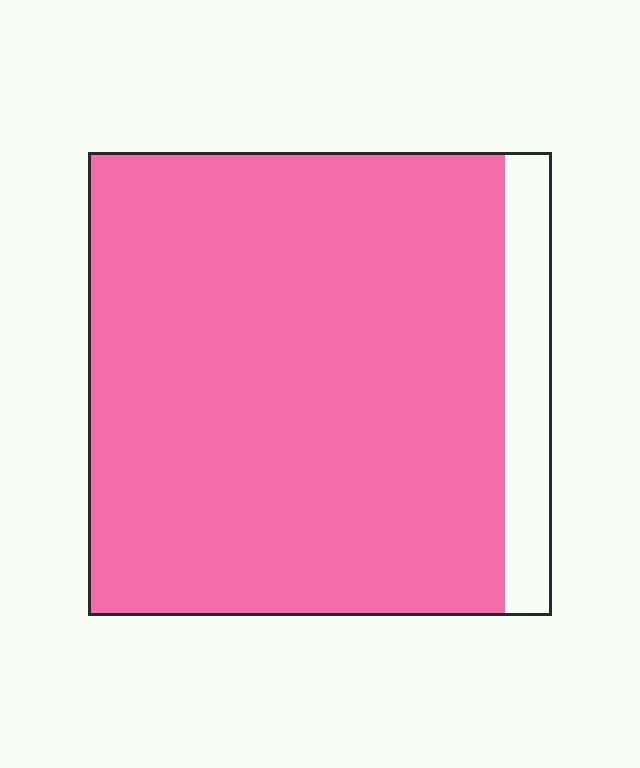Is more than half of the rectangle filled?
Yes.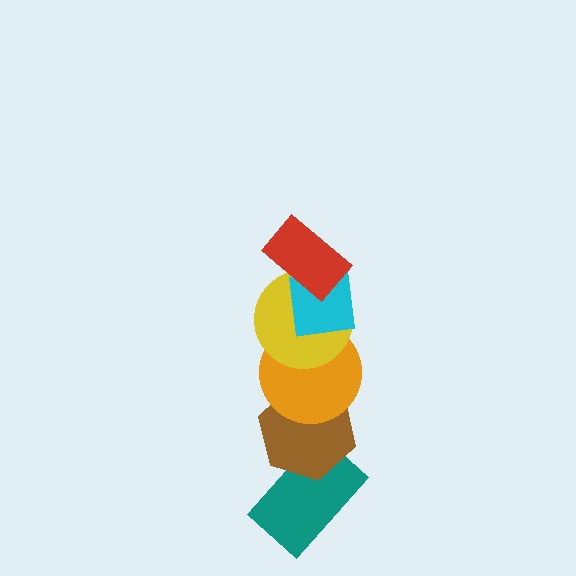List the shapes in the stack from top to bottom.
From top to bottom: the red rectangle, the cyan square, the yellow circle, the orange circle, the brown hexagon, the teal rectangle.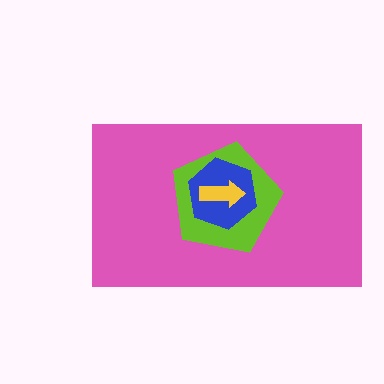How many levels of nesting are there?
4.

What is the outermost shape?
The pink rectangle.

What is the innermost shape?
The yellow arrow.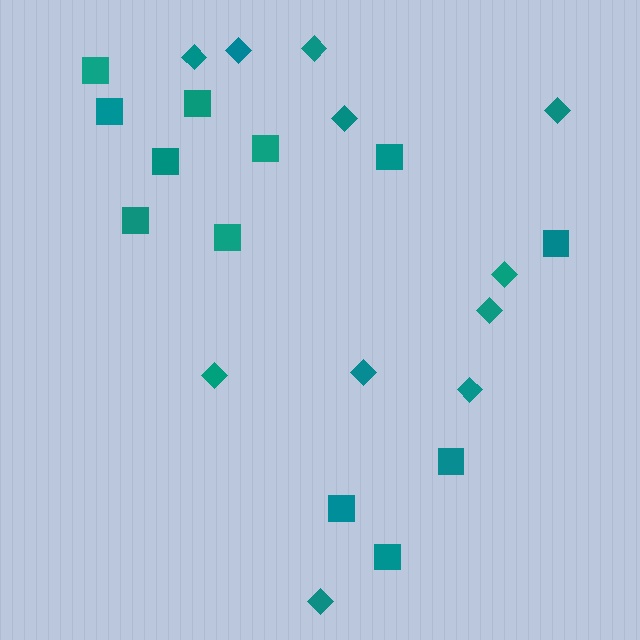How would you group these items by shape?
There are 2 groups: one group of squares (12) and one group of diamonds (11).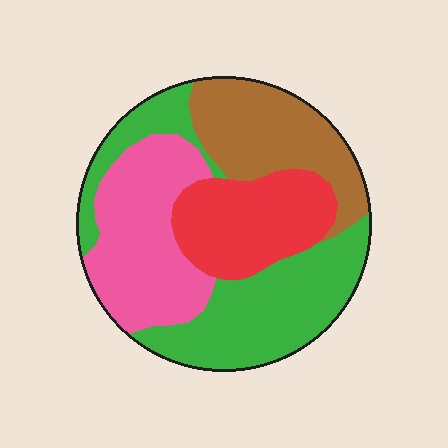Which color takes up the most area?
Green, at roughly 35%.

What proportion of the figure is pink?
Pink takes up about one quarter (1/4) of the figure.